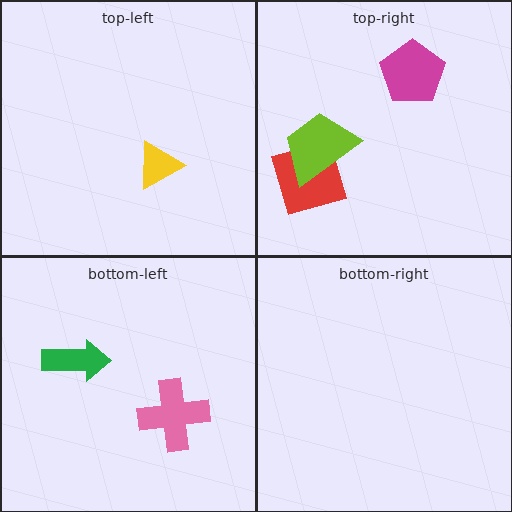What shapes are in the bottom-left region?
The pink cross, the green arrow.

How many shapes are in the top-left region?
1.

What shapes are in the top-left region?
The yellow triangle.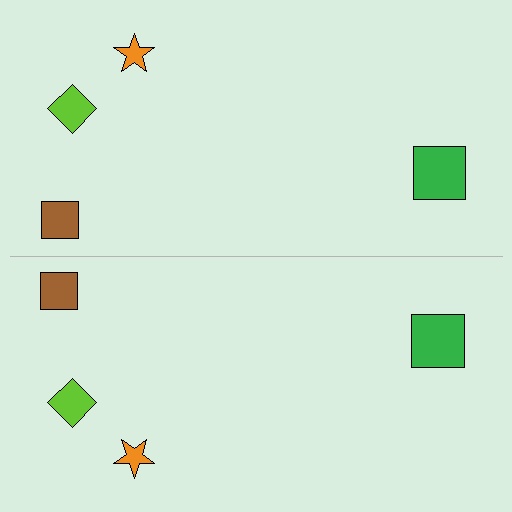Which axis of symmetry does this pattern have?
The pattern has a horizontal axis of symmetry running through the center of the image.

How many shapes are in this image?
There are 8 shapes in this image.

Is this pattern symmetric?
Yes, this pattern has bilateral (reflection) symmetry.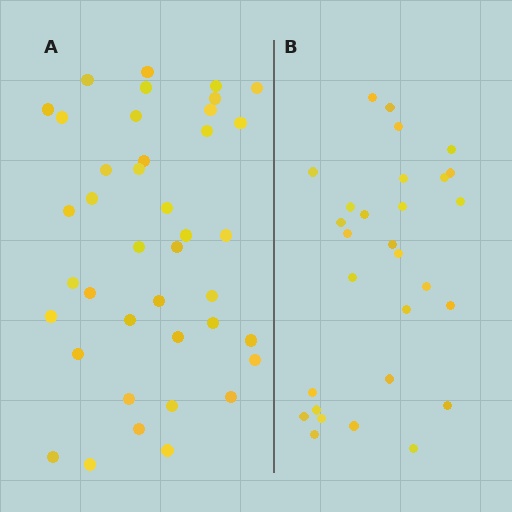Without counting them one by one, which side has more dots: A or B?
Region A (the left region) has more dots.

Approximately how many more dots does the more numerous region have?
Region A has roughly 12 or so more dots than region B.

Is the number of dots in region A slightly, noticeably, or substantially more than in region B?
Region A has noticeably more, but not dramatically so. The ratio is roughly 1.4 to 1.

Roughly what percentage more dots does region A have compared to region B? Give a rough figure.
About 40% more.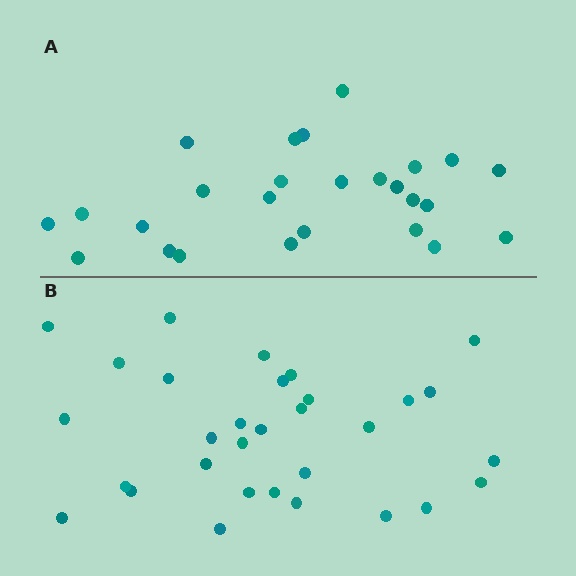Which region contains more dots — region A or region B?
Region B (the bottom region) has more dots.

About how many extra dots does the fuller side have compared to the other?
Region B has about 5 more dots than region A.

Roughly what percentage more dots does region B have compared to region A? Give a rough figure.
About 20% more.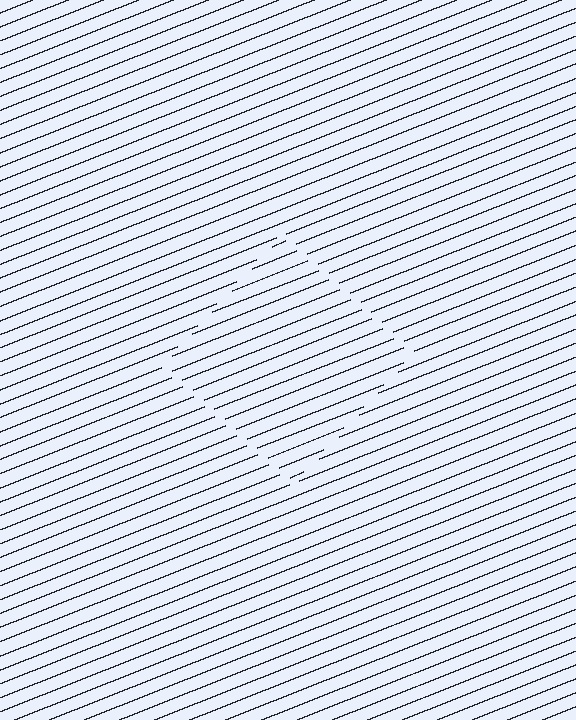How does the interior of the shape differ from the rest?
The interior of the shape contains the same grating, shifted by half a period — the contour is defined by the phase discontinuity where line-ends from the inner and outer gratings abut.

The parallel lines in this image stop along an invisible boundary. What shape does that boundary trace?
An illusory square. The interior of the shape contains the same grating, shifted by half a period — the contour is defined by the phase discontinuity where line-ends from the inner and outer gratings abut.